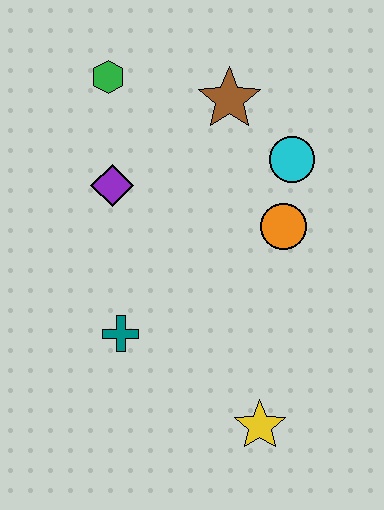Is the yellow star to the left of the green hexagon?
No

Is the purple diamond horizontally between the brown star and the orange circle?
No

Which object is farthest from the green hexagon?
The yellow star is farthest from the green hexagon.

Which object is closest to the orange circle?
The cyan circle is closest to the orange circle.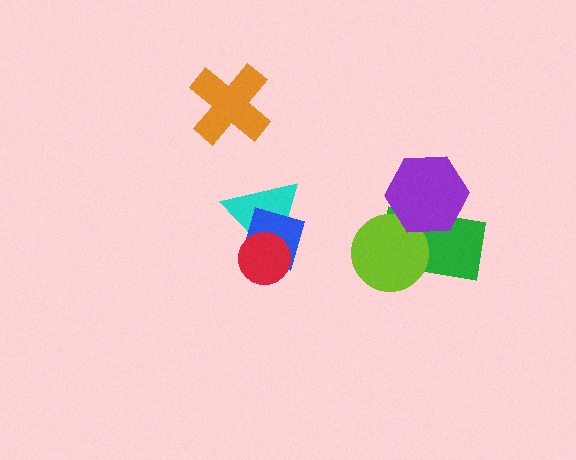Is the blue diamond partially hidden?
Yes, it is partially covered by another shape.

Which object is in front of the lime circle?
The purple hexagon is in front of the lime circle.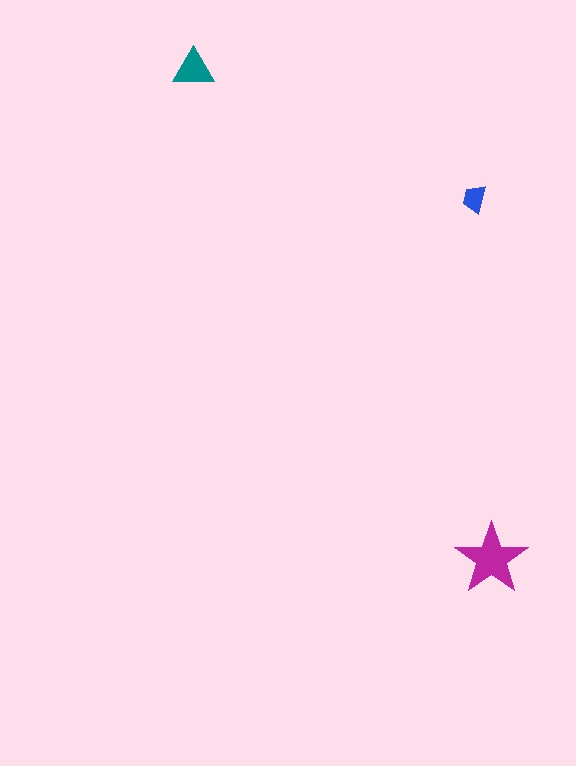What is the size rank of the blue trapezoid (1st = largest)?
3rd.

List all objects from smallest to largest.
The blue trapezoid, the teal triangle, the magenta star.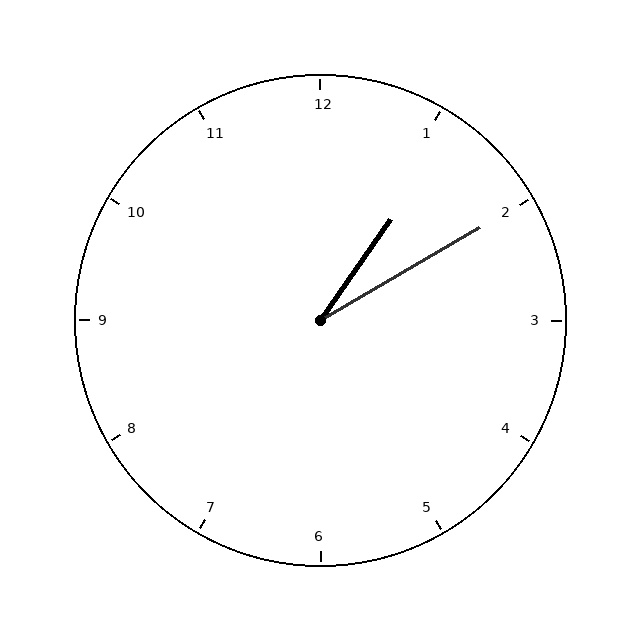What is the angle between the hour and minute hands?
Approximately 25 degrees.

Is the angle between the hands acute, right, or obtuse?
It is acute.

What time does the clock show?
1:10.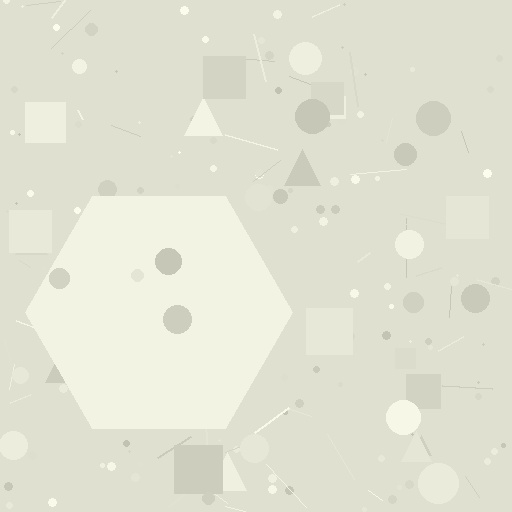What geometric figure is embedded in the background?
A hexagon is embedded in the background.